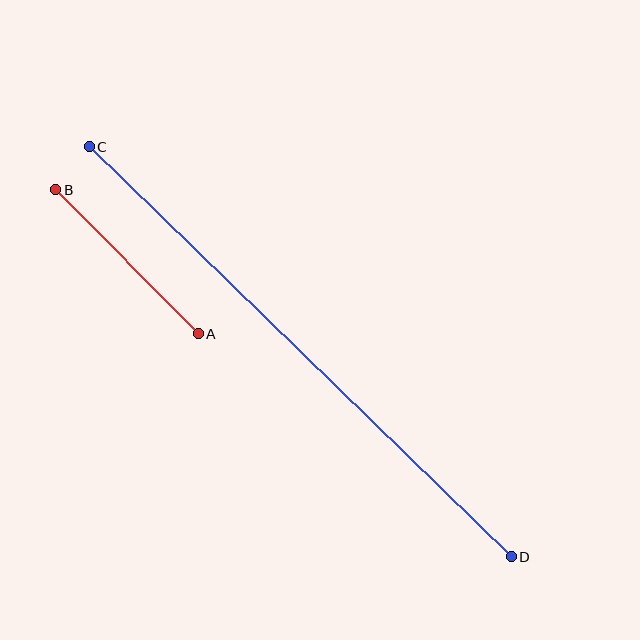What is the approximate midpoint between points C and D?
The midpoint is at approximately (300, 352) pixels.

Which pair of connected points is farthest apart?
Points C and D are farthest apart.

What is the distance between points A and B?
The distance is approximately 203 pixels.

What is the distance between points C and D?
The distance is approximately 589 pixels.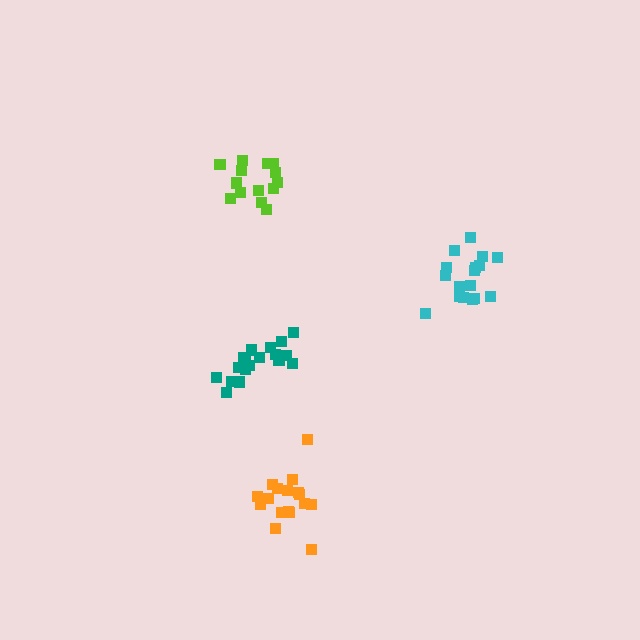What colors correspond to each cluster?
The clusters are colored: teal, orange, cyan, lime.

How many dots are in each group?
Group 1: 19 dots, Group 2: 17 dots, Group 3: 17 dots, Group 4: 14 dots (67 total).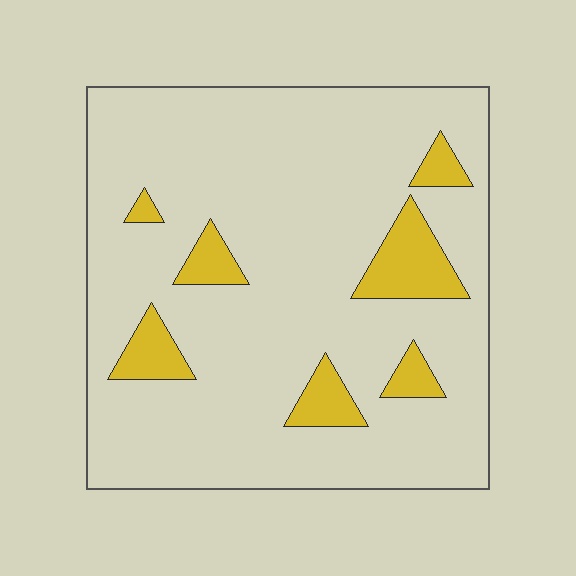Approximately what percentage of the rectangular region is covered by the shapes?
Approximately 15%.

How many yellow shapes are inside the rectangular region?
7.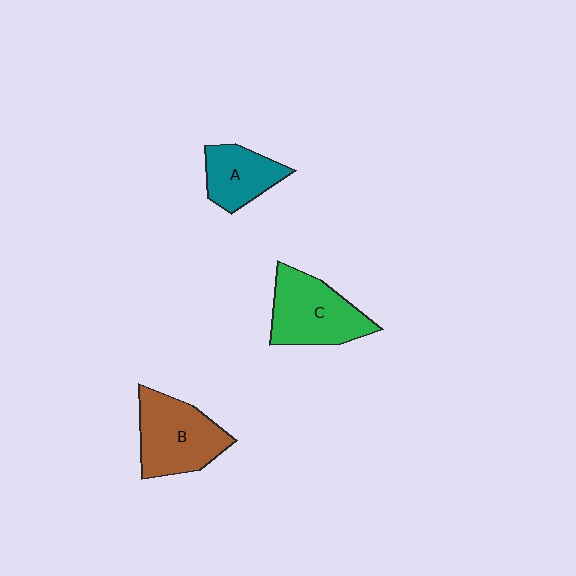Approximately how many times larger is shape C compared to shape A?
Approximately 1.5 times.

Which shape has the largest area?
Shape B (brown).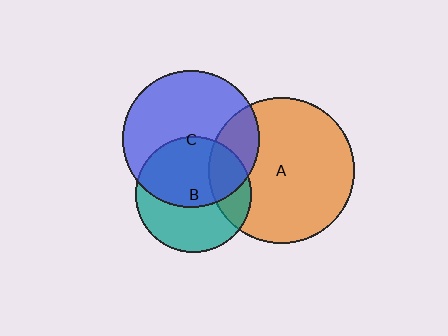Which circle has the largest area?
Circle A (orange).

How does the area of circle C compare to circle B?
Approximately 1.4 times.